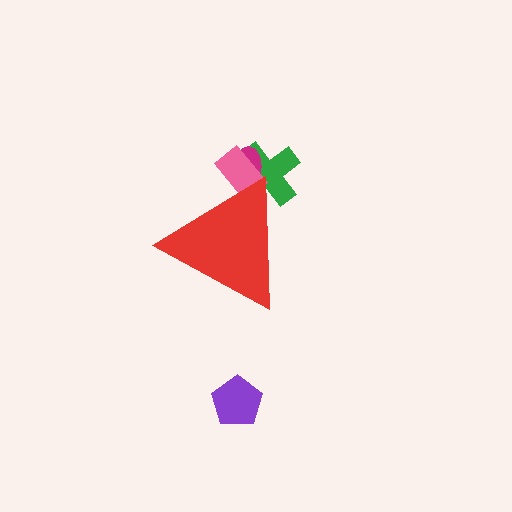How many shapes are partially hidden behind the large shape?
3 shapes are partially hidden.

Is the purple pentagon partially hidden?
No, the purple pentagon is fully visible.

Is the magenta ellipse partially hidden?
Yes, the magenta ellipse is partially hidden behind the red triangle.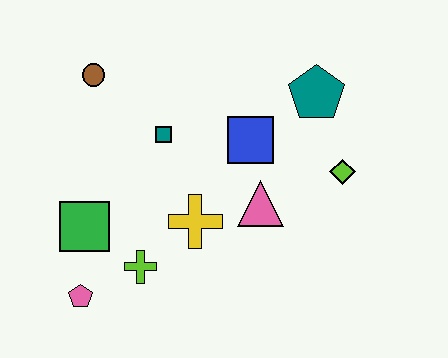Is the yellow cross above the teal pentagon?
No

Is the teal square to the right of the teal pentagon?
No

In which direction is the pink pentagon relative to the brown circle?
The pink pentagon is below the brown circle.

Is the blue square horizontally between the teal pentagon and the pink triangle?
No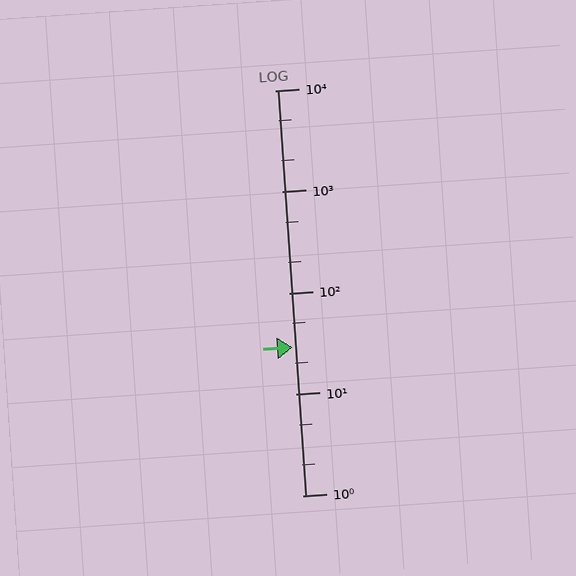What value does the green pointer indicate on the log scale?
The pointer indicates approximately 29.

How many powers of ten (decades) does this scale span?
The scale spans 4 decades, from 1 to 10000.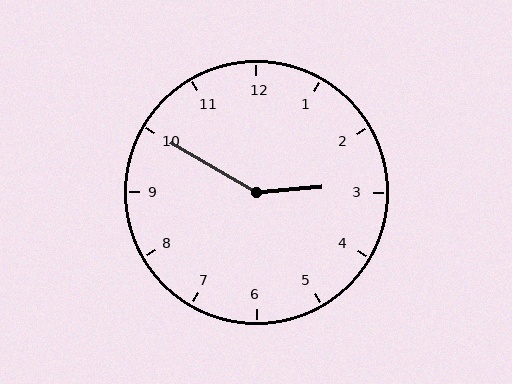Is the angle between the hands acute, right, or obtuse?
It is obtuse.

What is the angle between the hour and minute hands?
Approximately 145 degrees.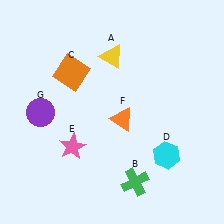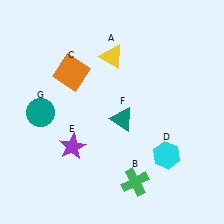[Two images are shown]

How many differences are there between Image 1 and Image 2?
There are 3 differences between the two images.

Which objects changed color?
E changed from pink to purple. F changed from orange to teal. G changed from purple to teal.